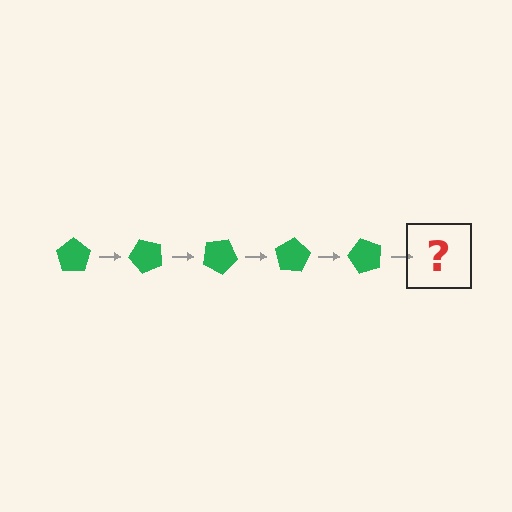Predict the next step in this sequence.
The next step is a green pentagon rotated 250 degrees.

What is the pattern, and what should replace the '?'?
The pattern is that the pentagon rotates 50 degrees each step. The '?' should be a green pentagon rotated 250 degrees.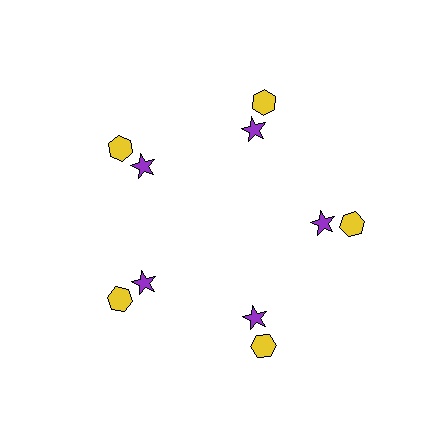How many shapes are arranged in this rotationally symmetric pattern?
There are 10 shapes, arranged in 5 groups of 2.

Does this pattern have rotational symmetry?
Yes, this pattern has 5-fold rotational symmetry. It looks the same after rotating 72 degrees around the center.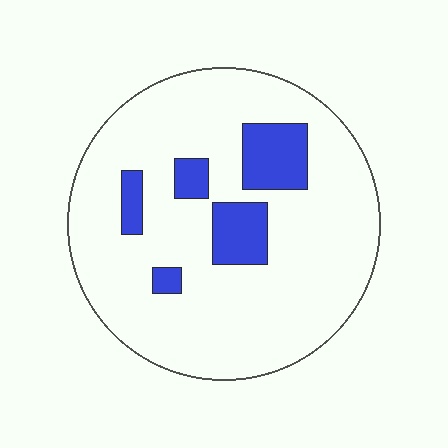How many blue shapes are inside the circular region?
5.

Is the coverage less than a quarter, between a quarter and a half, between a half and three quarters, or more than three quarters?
Less than a quarter.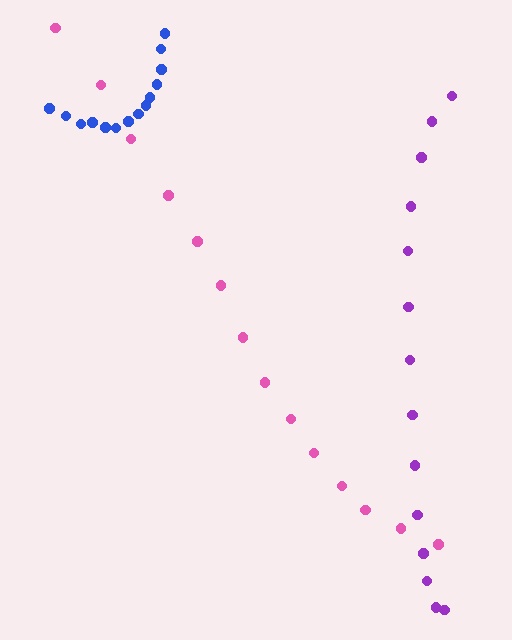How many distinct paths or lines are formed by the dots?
There are 3 distinct paths.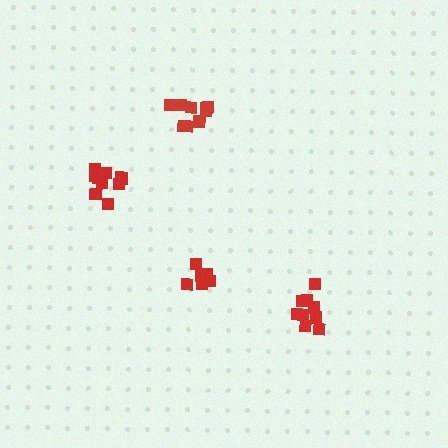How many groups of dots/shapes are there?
There are 4 groups.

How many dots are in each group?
Group 1: 9 dots, Group 2: 6 dots, Group 3: 11 dots, Group 4: 10 dots (36 total).